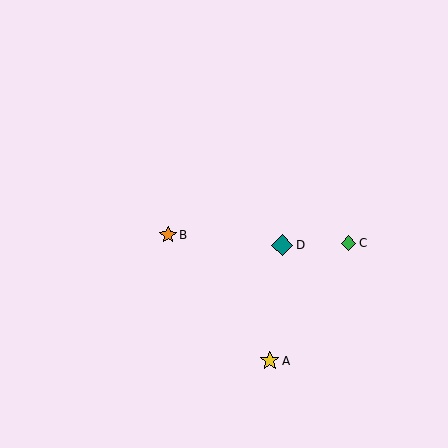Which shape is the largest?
The teal diamond (labeled D) is the largest.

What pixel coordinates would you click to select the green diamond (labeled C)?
Click at (349, 243) to select the green diamond C.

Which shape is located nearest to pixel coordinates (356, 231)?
The green diamond (labeled C) at (349, 243) is nearest to that location.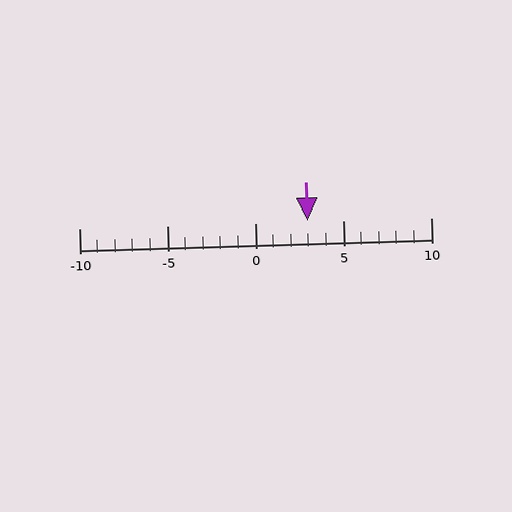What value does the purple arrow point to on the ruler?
The purple arrow points to approximately 3.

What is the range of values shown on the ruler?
The ruler shows values from -10 to 10.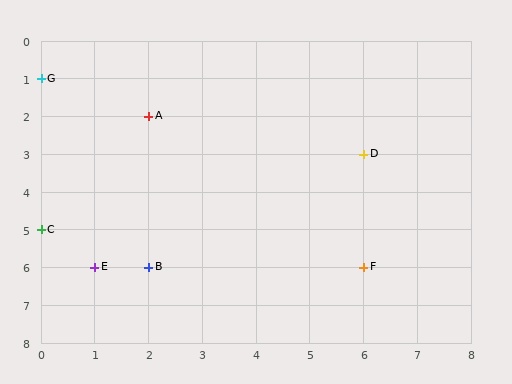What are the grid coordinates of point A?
Point A is at grid coordinates (2, 2).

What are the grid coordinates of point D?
Point D is at grid coordinates (6, 3).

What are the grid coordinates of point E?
Point E is at grid coordinates (1, 6).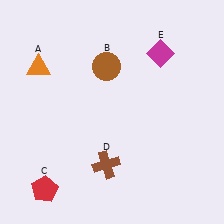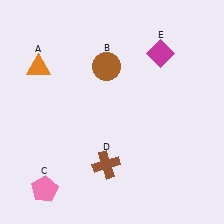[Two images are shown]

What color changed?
The pentagon (C) changed from red in Image 1 to pink in Image 2.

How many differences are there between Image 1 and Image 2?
There is 1 difference between the two images.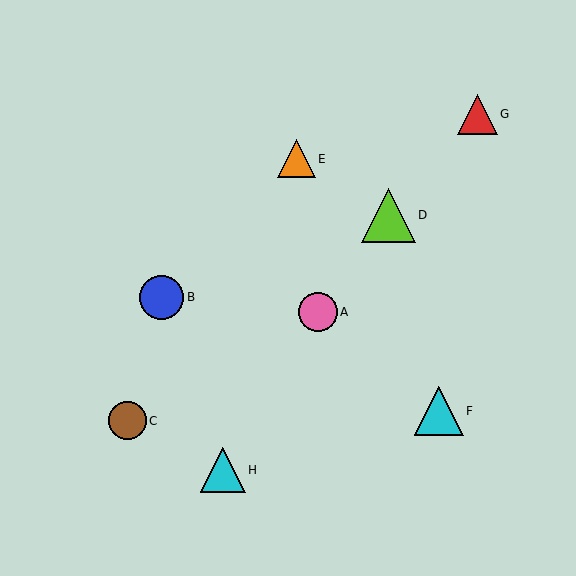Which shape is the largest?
The lime triangle (labeled D) is the largest.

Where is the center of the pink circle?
The center of the pink circle is at (318, 312).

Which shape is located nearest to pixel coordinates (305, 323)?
The pink circle (labeled A) at (318, 312) is nearest to that location.